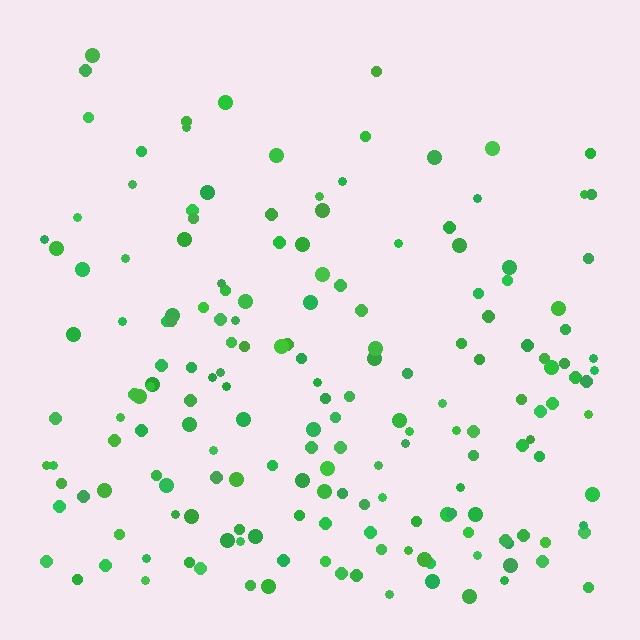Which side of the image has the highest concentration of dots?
The bottom.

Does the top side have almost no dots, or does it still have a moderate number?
Still a moderate number, just noticeably fewer than the bottom.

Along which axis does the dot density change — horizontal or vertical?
Vertical.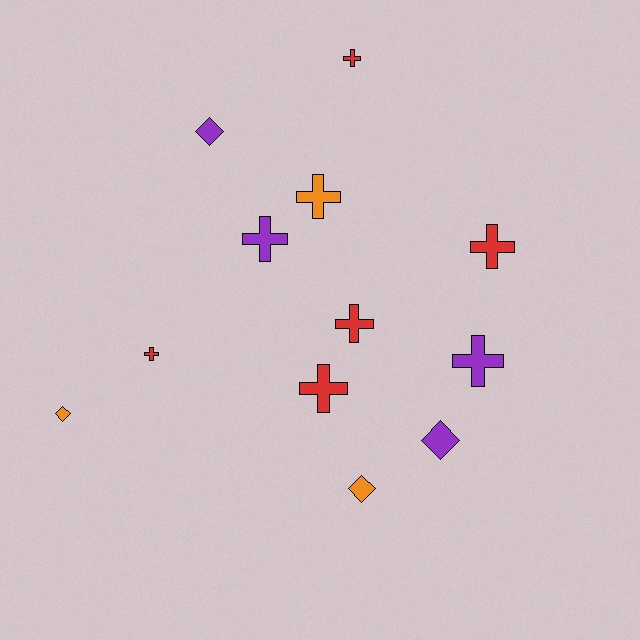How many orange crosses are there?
There is 1 orange cross.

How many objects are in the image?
There are 12 objects.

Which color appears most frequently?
Red, with 5 objects.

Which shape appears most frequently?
Cross, with 8 objects.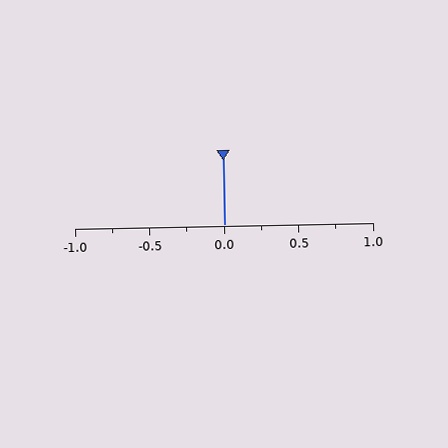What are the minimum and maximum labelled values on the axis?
The axis runs from -1.0 to 1.0.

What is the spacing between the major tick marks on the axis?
The major ticks are spaced 0.5 apart.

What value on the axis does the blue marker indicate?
The marker indicates approximately 0.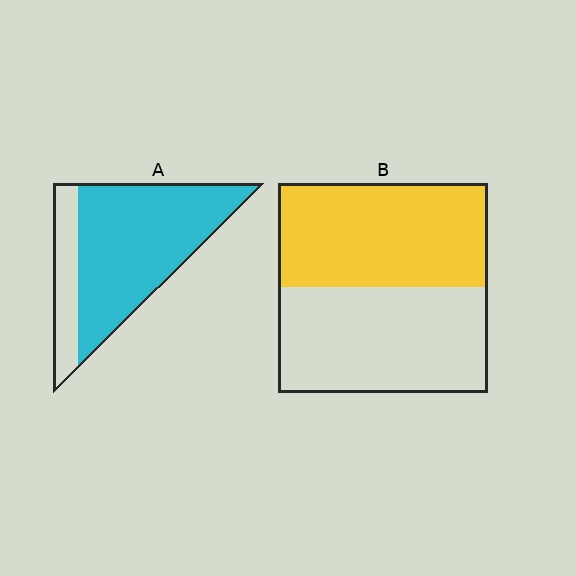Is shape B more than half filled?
Roughly half.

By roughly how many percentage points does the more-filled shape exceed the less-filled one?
By roughly 30 percentage points (A over B).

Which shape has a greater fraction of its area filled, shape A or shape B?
Shape A.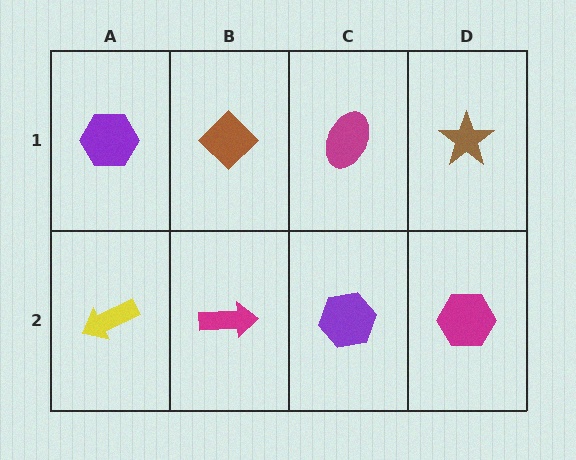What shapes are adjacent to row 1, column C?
A purple hexagon (row 2, column C), a brown diamond (row 1, column B), a brown star (row 1, column D).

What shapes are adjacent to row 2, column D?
A brown star (row 1, column D), a purple hexagon (row 2, column C).